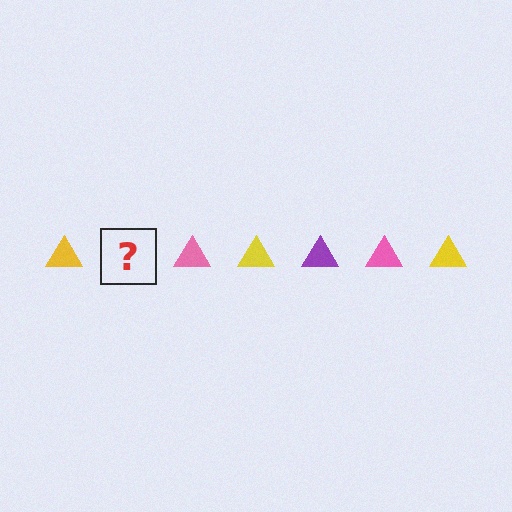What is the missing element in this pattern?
The missing element is a purple triangle.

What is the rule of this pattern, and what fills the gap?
The rule is that the pattern cycles through yellow, purple, pink triangles. The gap should be filled with a purple triangle.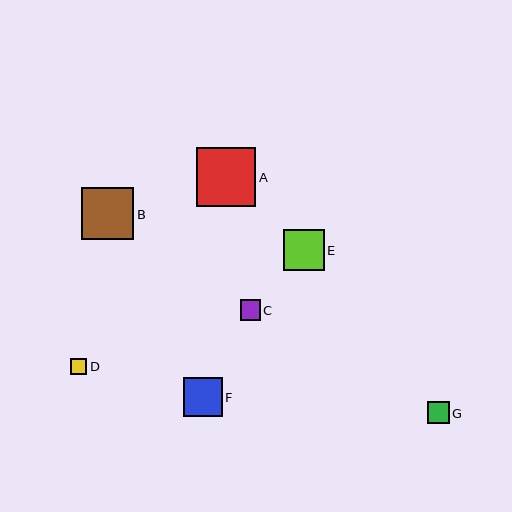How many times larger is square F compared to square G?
Square F is approximately 1.8 times the size of square G.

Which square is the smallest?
Square D is the smallest with a size of approximately 16 pixels.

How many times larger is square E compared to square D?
Square E is approximately 2.6 times the size of square D.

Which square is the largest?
Square A is the largest with a size of approximately 59 pixels.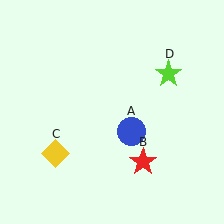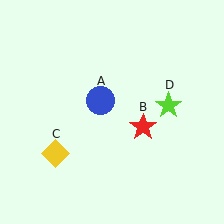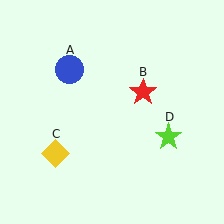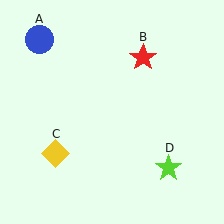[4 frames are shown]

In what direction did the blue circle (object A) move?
The blue circle (object A) moved up and to the left.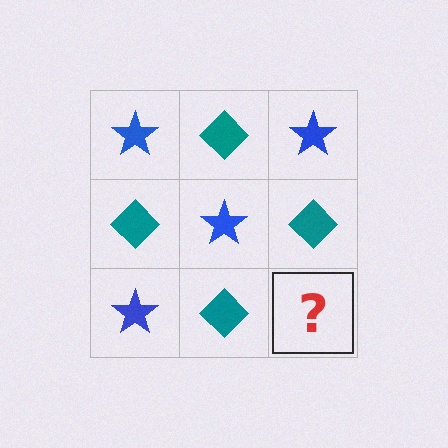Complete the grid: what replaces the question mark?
The question mark should be replaced with a blue star.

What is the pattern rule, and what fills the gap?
The rule is that it alternates blue star and teal diamond in a checkerboard pattern. The gap should be filled with a blue star.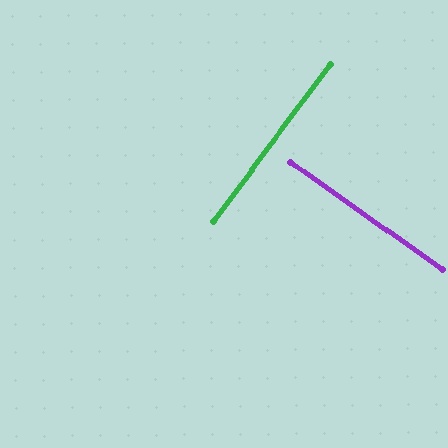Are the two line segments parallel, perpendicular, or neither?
Perpendicular — they meet at approximately 89°.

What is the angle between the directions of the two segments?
Approximately 89 degrees.